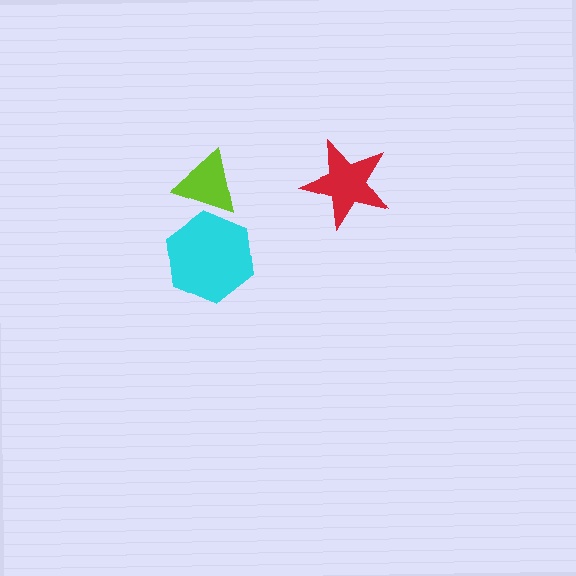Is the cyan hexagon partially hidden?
No, no other shape covers it.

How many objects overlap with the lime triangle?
1 object overlaps with the lime triangle.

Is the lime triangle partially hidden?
Yes, it is partially covered by another shape.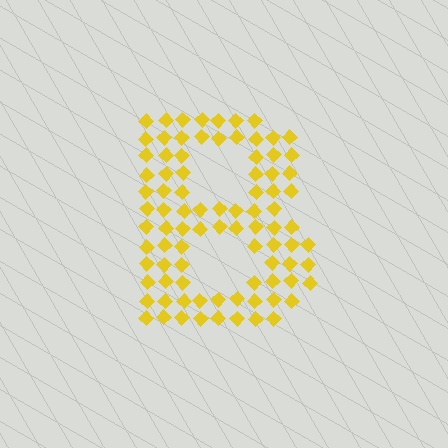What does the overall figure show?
The overall figure shows the letter B.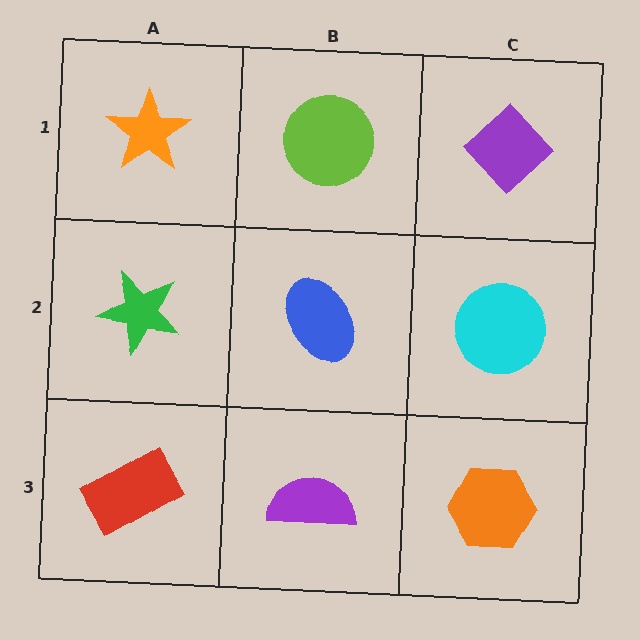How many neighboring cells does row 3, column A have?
2.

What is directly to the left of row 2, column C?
A blue ellipse.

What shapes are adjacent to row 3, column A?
A green star (row 2, column A), a purple semicircle (row 3, column B).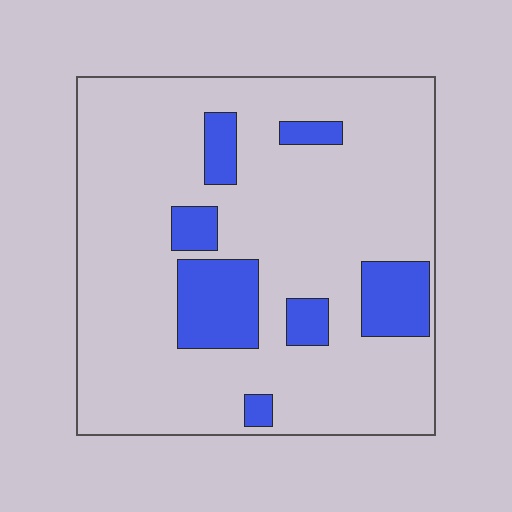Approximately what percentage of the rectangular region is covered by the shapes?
Approximately 15%.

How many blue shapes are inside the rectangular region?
7.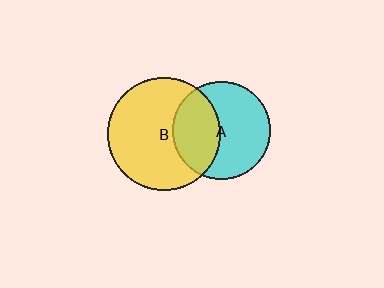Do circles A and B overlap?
Yes.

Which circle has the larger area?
Circle B (yellow).